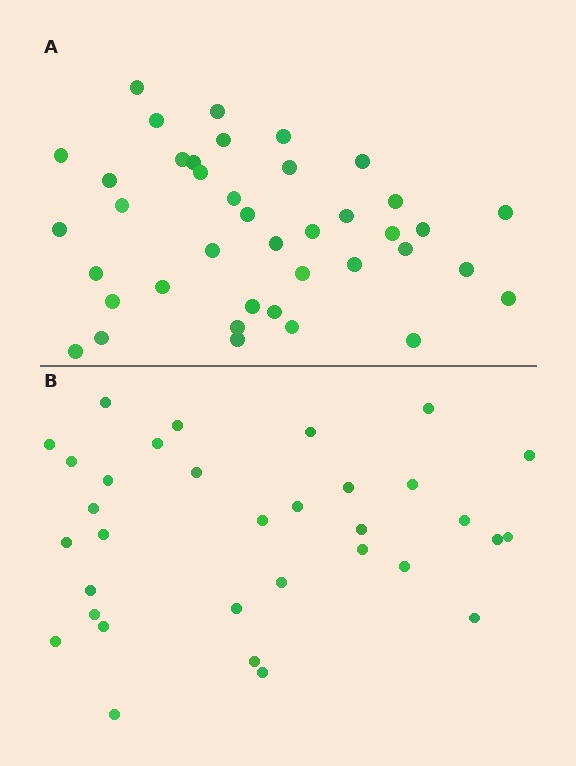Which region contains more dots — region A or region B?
Region A (the top region) has more dots.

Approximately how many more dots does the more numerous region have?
Region A has roughly 8 or so more dots than region B.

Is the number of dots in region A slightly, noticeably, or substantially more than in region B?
Region A has only slightly more — the two regions are fairly close. The ratio is roughly 1.2 to 1.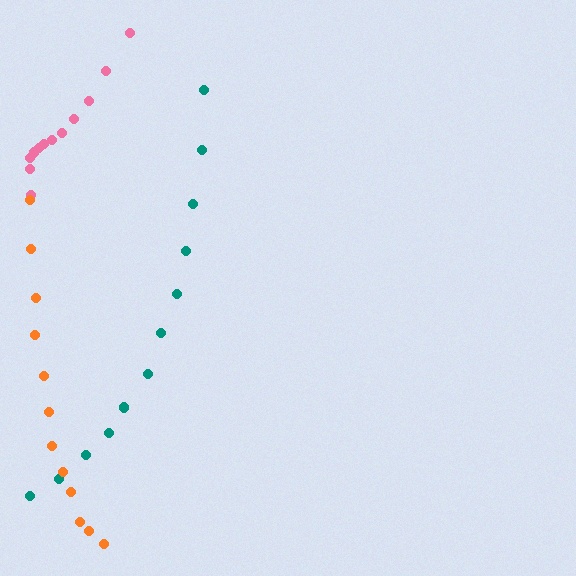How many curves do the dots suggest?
There are 3 distinct paths.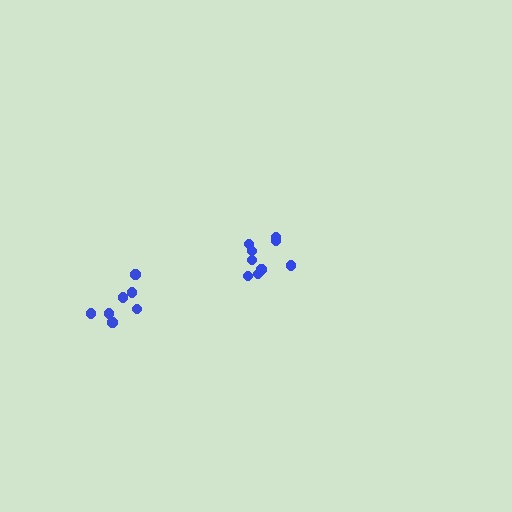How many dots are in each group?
Group 1: 9 dots, Group 2: 7 dots (16 total).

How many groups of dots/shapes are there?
There are 2 groups.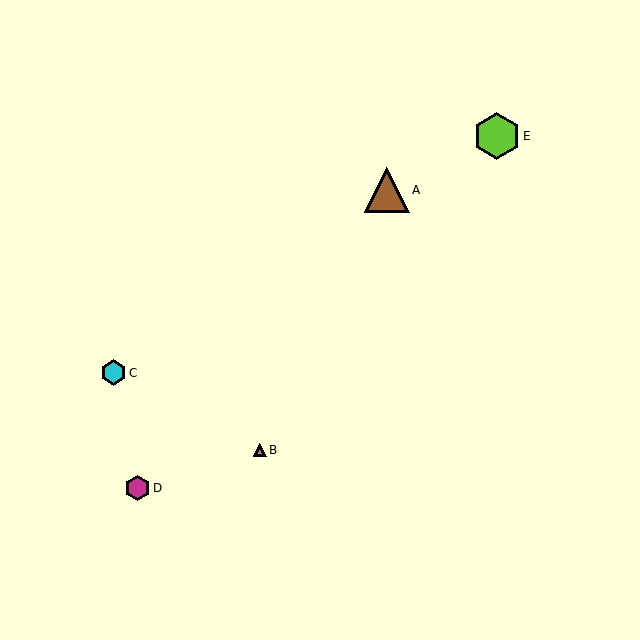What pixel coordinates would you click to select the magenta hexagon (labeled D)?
Click at (137, 488) to select the magenta hexagon D.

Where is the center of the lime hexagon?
The center of the lime hexagon is at (497, 136).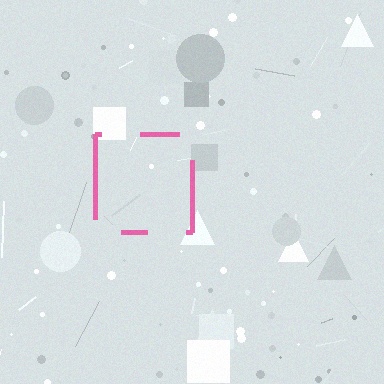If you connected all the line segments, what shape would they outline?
They would outline a square.